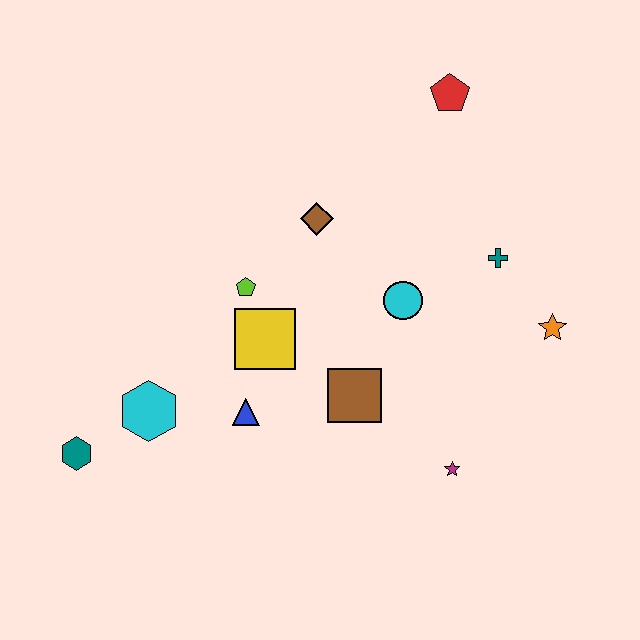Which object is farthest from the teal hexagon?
The red pentagon is farthest from the teal hexagon.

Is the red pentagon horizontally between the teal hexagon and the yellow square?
No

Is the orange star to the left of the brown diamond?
No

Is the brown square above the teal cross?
No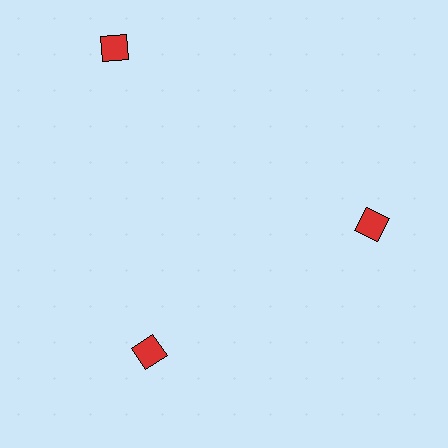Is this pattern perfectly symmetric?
No. The 3 red diamonds are arranged in a ring, but one element near the 11 o'clock position is pushed outward from the center, breaking the 3-fold rotational symmetry.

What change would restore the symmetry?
The symmetry would be restored by moving it inward, back onto the ring so that all 3 diamonds sit at equal angles and equal distance from the center.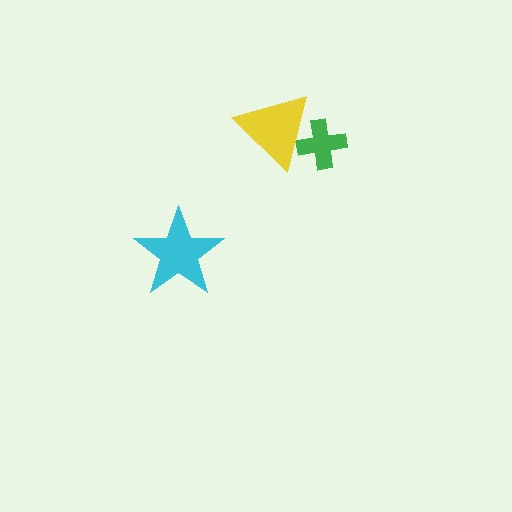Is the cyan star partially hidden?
No, no other shape covers it.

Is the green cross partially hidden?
Yes, it is partially covered by another shape.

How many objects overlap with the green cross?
1 object overlaps with the green cross.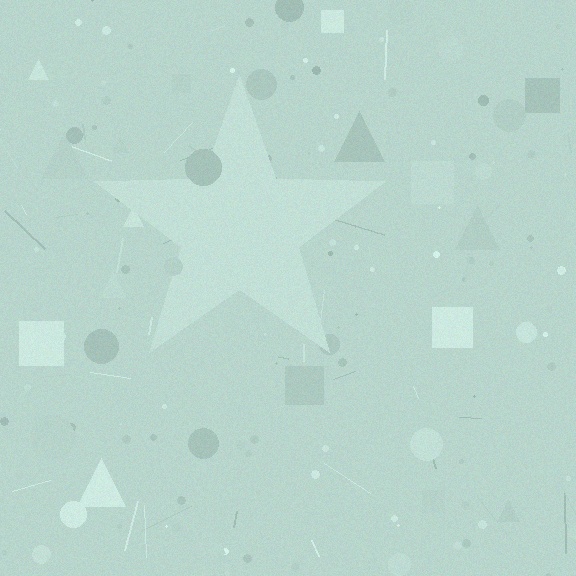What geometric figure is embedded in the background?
A star is embedded in the background.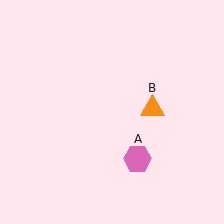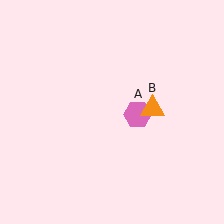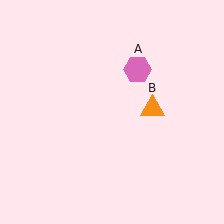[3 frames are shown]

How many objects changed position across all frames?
1 object changed position: pink hexagon (object A).